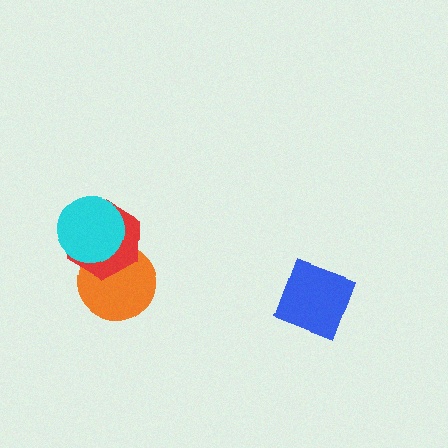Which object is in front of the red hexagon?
The cyan circle is in front of the red hexagon.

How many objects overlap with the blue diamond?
0 objects overlap with the blue diamond.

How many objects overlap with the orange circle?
2 objects overlap with the orange circle.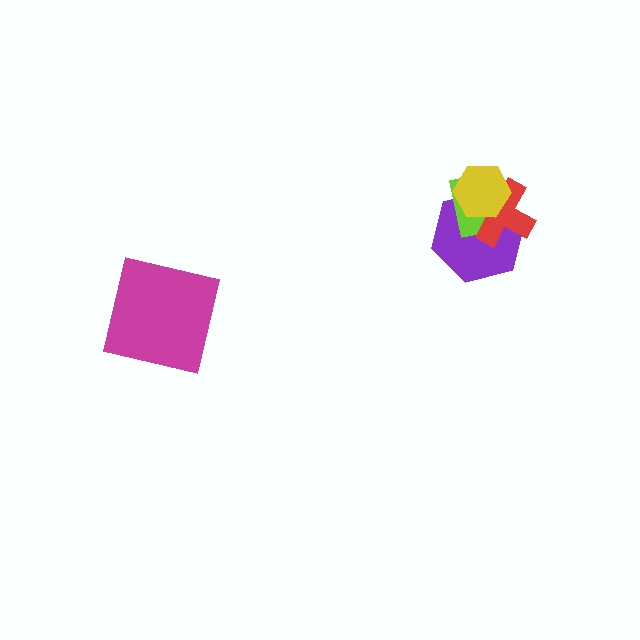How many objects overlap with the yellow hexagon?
3 objects overlap with the yellow hexagon.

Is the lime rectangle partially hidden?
Yes, it is partially covered by another shape.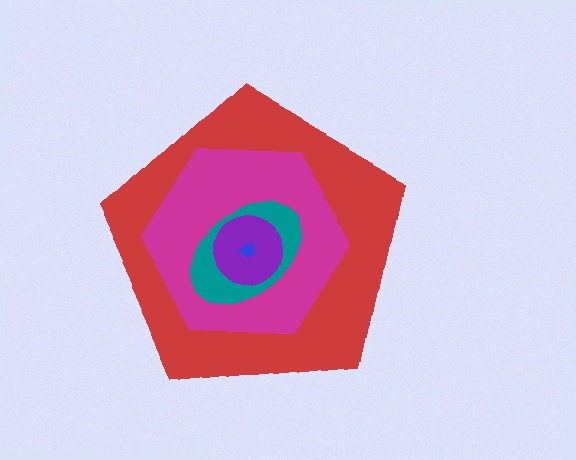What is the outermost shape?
The red pentagon.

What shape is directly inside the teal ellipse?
The purple circle.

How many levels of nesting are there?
5.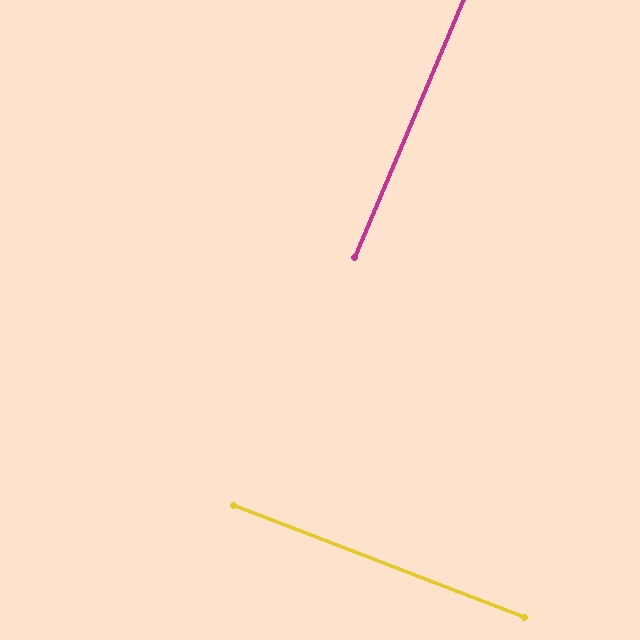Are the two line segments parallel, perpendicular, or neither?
Perpendicular — they meet at approximately 88°.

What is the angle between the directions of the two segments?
Approximately 88 degrees.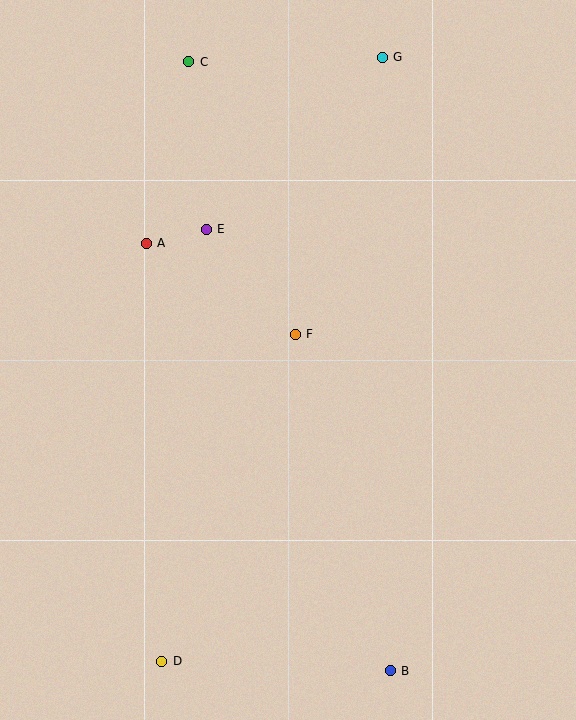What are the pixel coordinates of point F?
Point F is at (295, 334).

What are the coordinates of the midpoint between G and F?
The midpoint between G and F is at (339, 196).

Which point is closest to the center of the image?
Point F at (295, 334) is closest to the center.